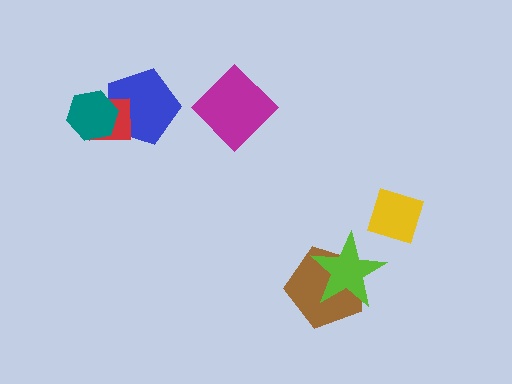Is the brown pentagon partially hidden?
Yes, it is partially covered by another shape.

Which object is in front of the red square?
The teal hexagon is in front of the red square.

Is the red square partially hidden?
Yes, it is partially covered by another shape.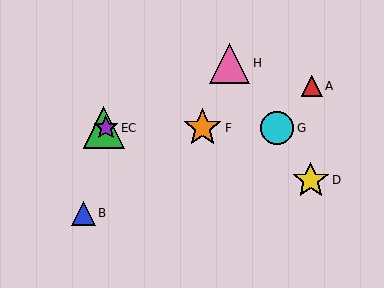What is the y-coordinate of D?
Object D is at y≈180.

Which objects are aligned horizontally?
Objects C, E, F, G are aligned horizontally.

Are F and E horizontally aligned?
Yes, both are at y≈128.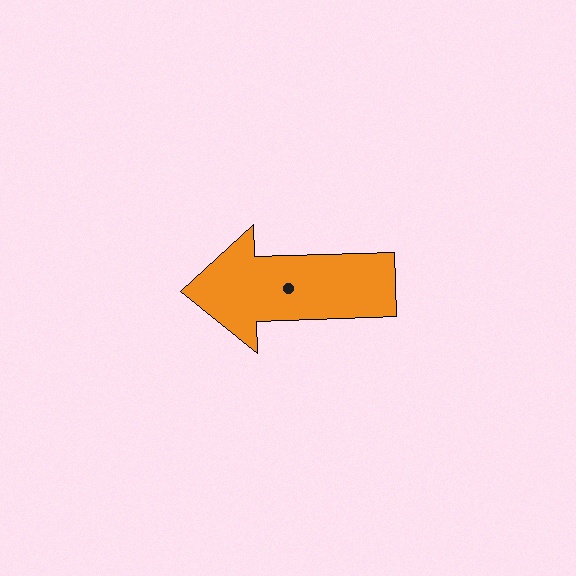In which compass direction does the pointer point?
West.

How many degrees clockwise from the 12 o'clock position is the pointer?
Approximately 268 degrees.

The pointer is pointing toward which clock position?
Roughly 9 o'clock.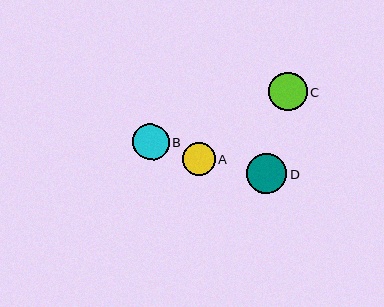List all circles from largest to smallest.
From largest to smallest: D, C, B, A.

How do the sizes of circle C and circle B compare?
Circle C and circle B are approximately the same size.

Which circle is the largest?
Circle D is the largest with a size of approximately 40 pixels.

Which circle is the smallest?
Circle A is the smallest with a size of approximately 33 pixels.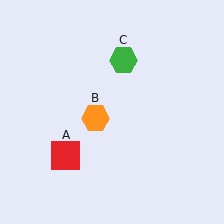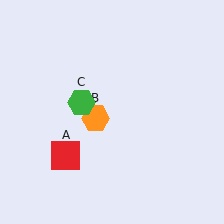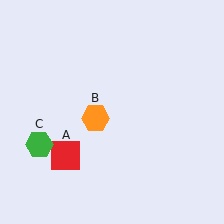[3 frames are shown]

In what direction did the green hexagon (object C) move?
The green hexagon (object C) moved down and to the left.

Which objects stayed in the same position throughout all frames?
Red square (object A) and orange hexagon (object B) remained stationary.